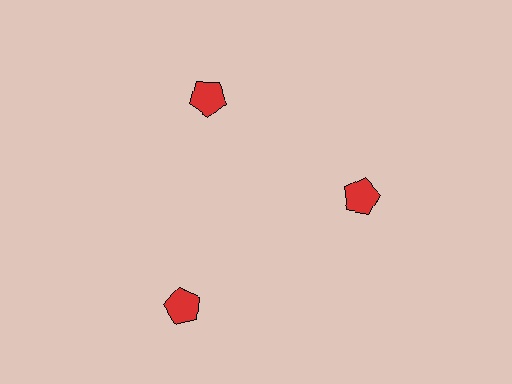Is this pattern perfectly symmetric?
No. The 3 red pentagons are arranged in a ring, but one element near the 7 o'clock position is pushed outward from the center, breaking the 3-fold rotational symmetry.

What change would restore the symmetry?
The symmetry would be restored by moving it inward, back onto the ring so that all 3 pentagons sit at equal angles and equal distance from the center.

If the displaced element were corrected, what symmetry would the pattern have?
It would have 3-fold rotational symmetry — the pattern would map onto itself every 120 degrees.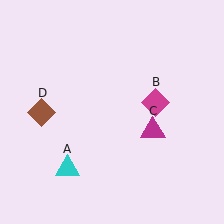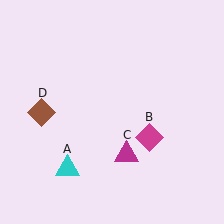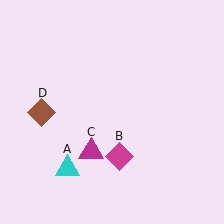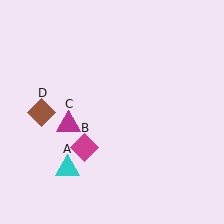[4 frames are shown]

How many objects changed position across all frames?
2 objects changed position: magenta diamond (object B), magenta triangle (object C).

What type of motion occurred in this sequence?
The magenta diamond (object B), magenta triangle (object C) rotated clockwise around the center of the scene.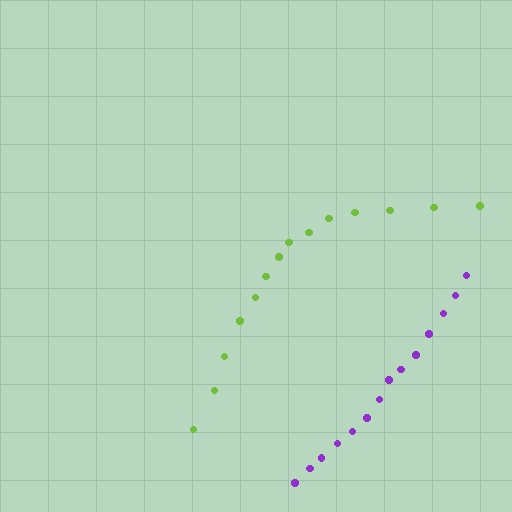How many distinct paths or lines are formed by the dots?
There are 2 distinct paths.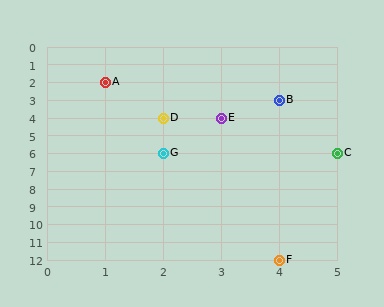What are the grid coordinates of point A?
Point A is at grid coordinates (1, 2).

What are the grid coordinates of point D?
Point D is at grid coordinates (2, 4).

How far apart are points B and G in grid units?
Points B and G are 2 columns and 3 rows apart (about 3.6 grid units diagonally).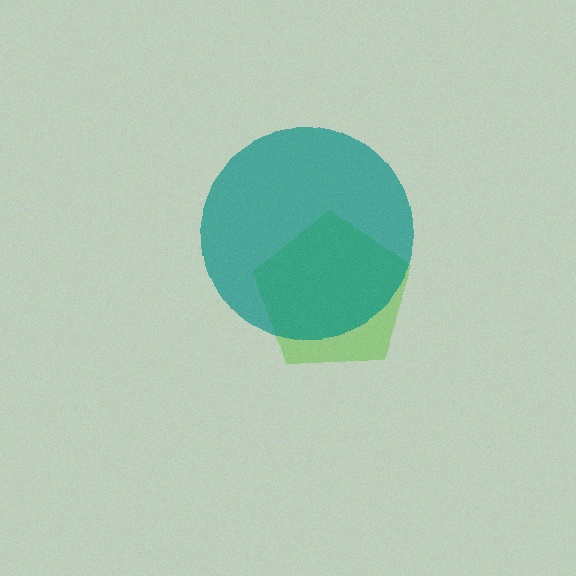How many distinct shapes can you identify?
There are 2 distinct shapes: a lime pentagon, a teal circle.